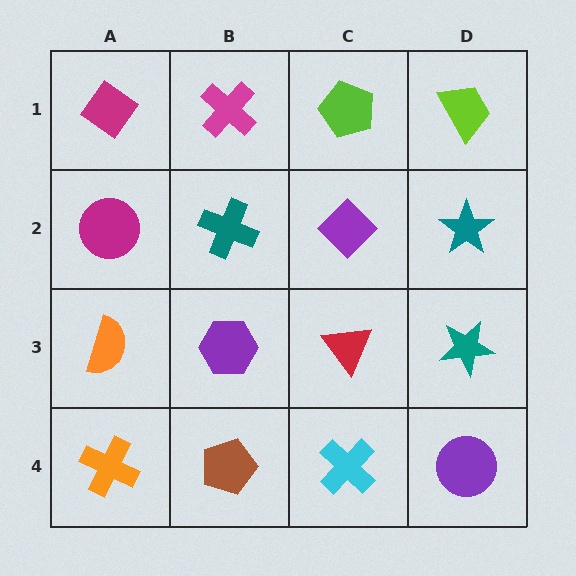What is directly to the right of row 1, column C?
A lime trapezoid.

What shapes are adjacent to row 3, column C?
A purple diamond (row 2, column C), a cyan cross (row 4, column C), a purple hexagon (row 3, column B), a teal star (row 3, column D).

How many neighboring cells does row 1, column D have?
2.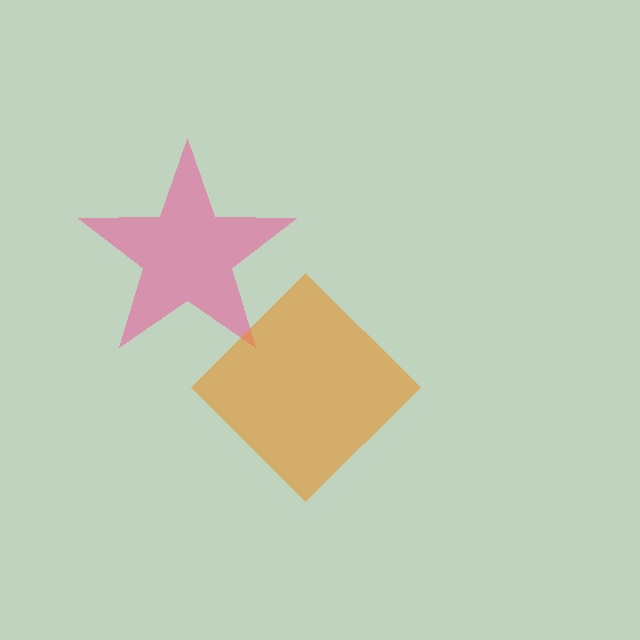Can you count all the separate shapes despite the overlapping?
Yes, there are 2 separate shapes.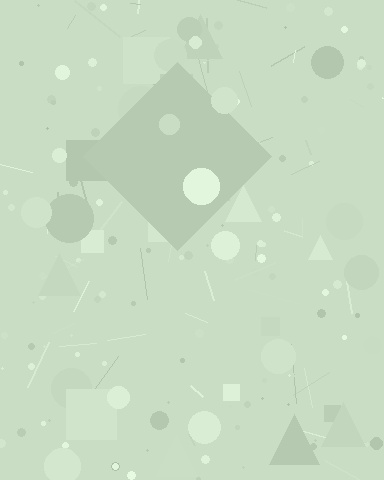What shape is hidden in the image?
A diamond is hidden in the image.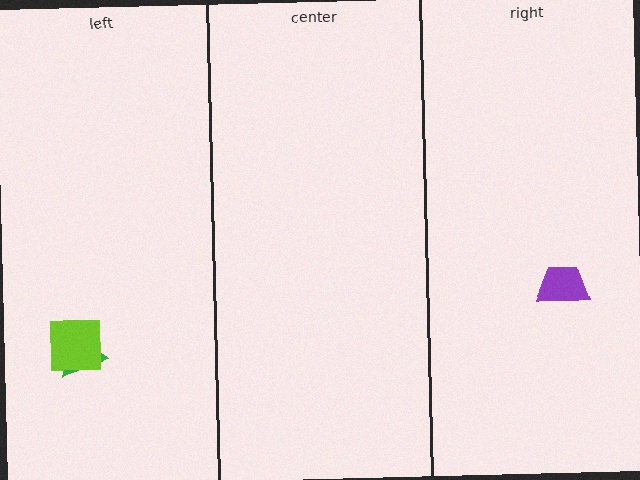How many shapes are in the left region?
2.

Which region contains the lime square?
The left region.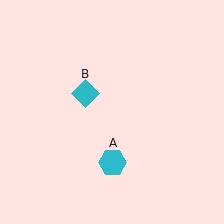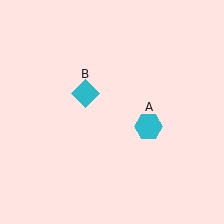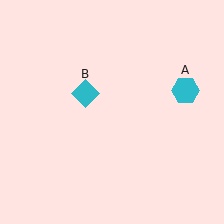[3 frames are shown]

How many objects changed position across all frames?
1 object changed position: cyan hexagon (object A).